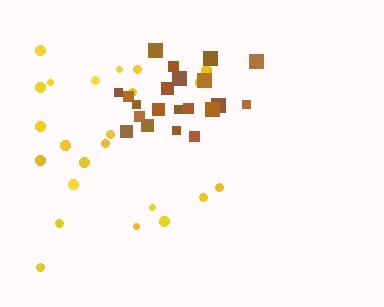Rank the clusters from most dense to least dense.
brown, yellow.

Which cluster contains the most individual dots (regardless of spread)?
Yellow (24).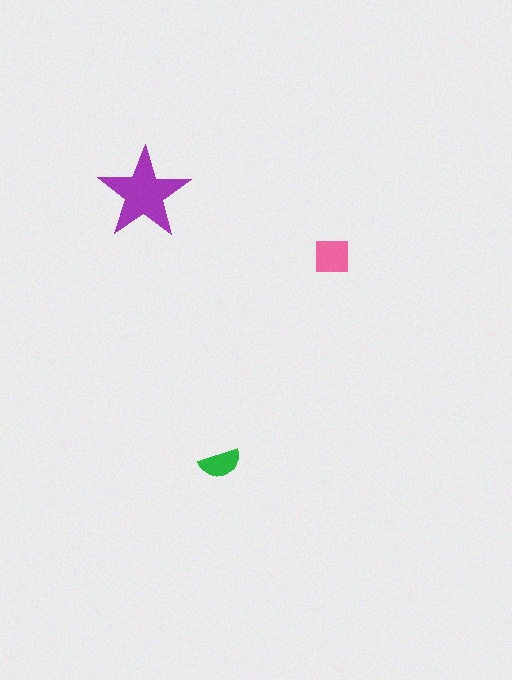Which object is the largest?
The purple star.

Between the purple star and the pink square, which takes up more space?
The purple star.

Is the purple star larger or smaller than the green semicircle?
Larger.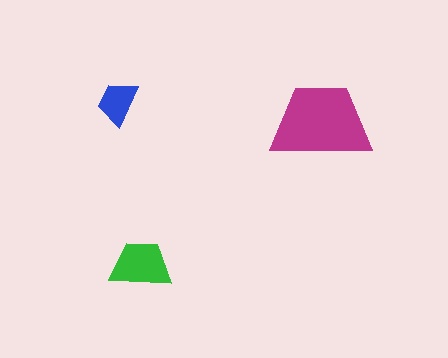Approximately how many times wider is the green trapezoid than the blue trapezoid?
About 1.5 times wider.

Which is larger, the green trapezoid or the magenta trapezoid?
The magenta one.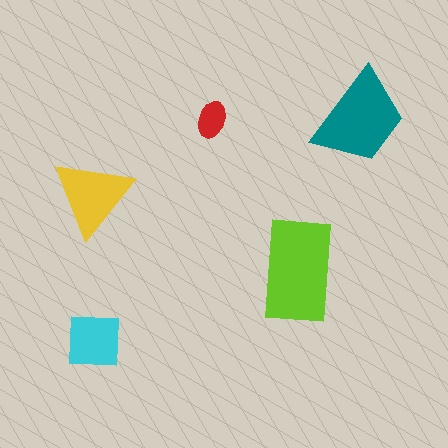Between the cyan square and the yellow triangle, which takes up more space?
The yellow triangle.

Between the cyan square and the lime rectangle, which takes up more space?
The lime rectangle.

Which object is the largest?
The lime rectangle.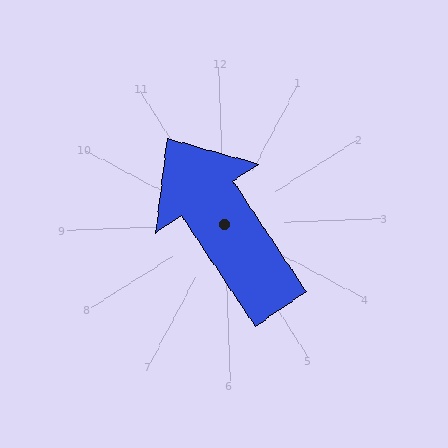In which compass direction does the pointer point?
Northwest.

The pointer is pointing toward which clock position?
Roughly 11 o'clock.